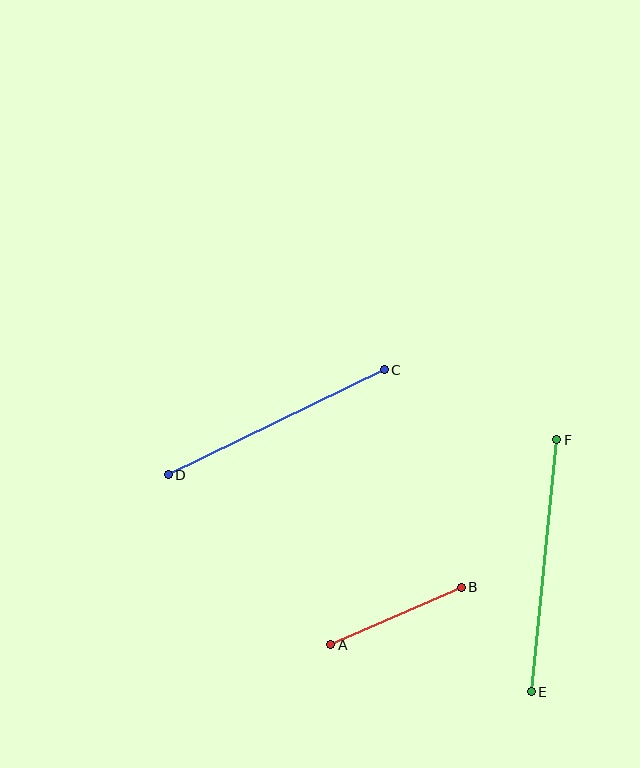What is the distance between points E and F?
The distance is approximately 253 pixels.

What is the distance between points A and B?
The distance is approximately 143 pixels.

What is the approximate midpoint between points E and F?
The midpoint is at approximately (544, 566) pixels.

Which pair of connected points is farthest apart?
Points E and F are farthest apart.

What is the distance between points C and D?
The distance is approximately 240 pixels.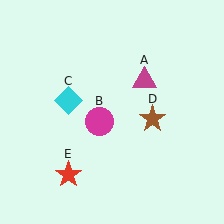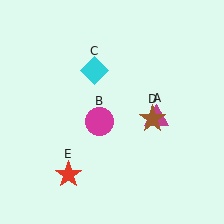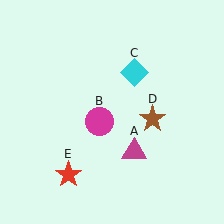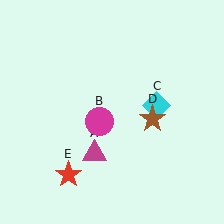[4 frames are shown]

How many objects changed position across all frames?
2 objects changed position: magenta triangle (object A), cyan diamond (object C).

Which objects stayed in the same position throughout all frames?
Magenta circle (object B) and brown star (object D) and red star (object E) remained stationary.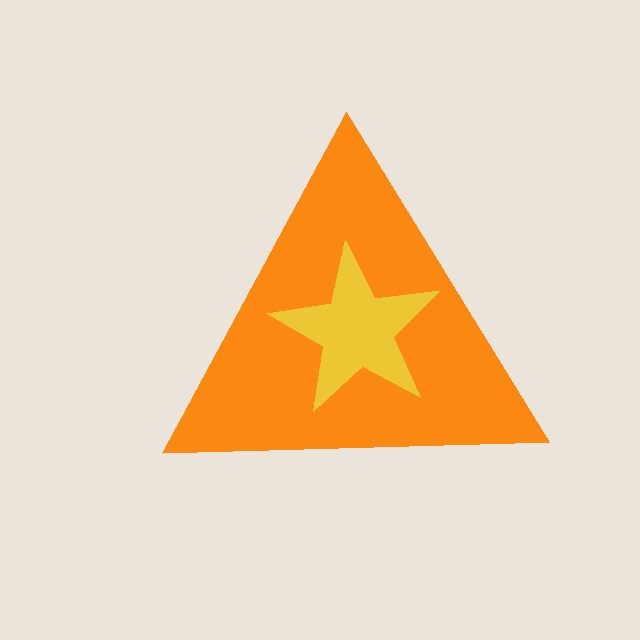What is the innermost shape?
The yellow star.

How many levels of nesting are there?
2.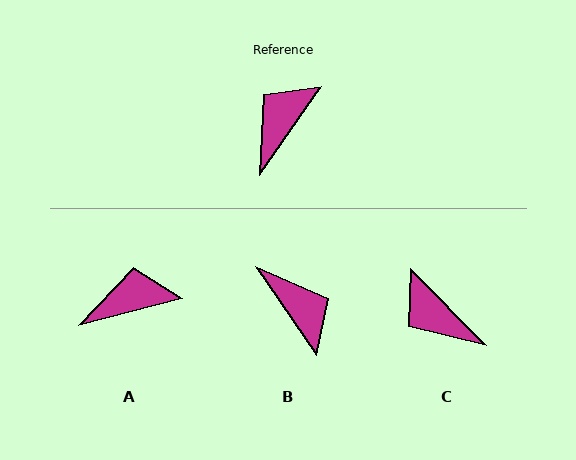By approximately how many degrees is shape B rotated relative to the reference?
Approximately 111 degrees clockwise.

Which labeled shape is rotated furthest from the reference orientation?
B, about 111 degrees away.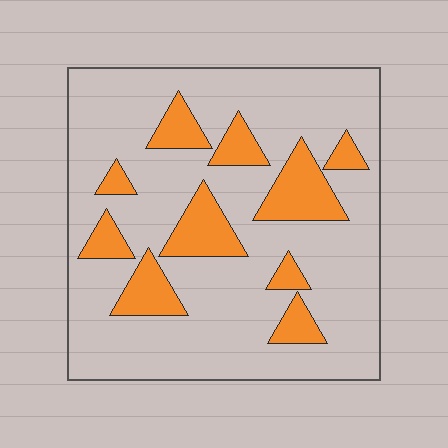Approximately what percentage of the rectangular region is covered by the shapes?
Approximately 20%.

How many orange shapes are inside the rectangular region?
10.